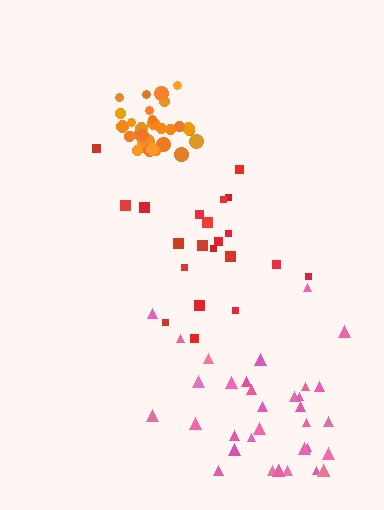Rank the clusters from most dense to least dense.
orange, pink, red.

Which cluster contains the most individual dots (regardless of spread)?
Pink (35).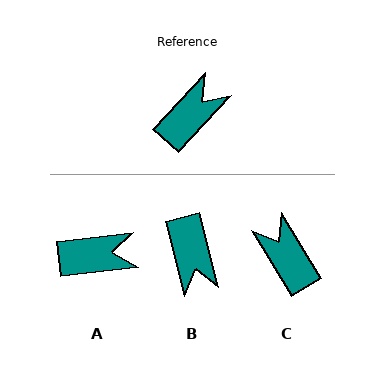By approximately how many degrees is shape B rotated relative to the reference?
Approximately 123 degrees clockwise.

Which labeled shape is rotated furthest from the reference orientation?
B, about 123 degrees away.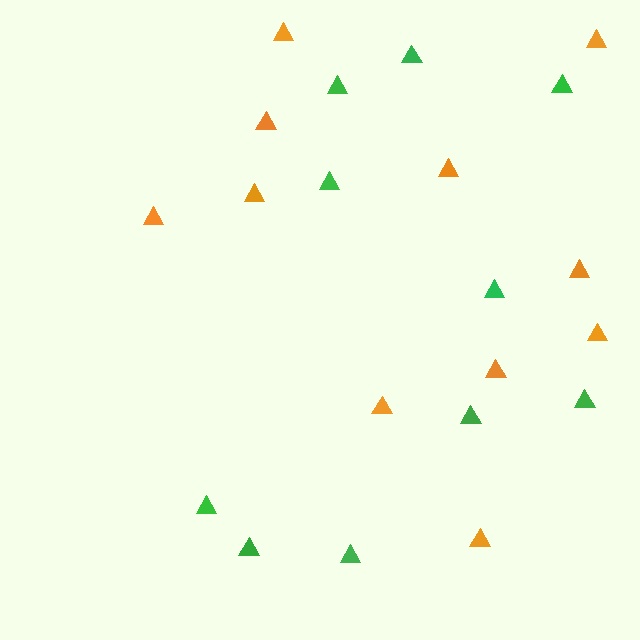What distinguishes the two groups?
There are 2 groups: one group of green triangles (10) and one group of orange triangles (11).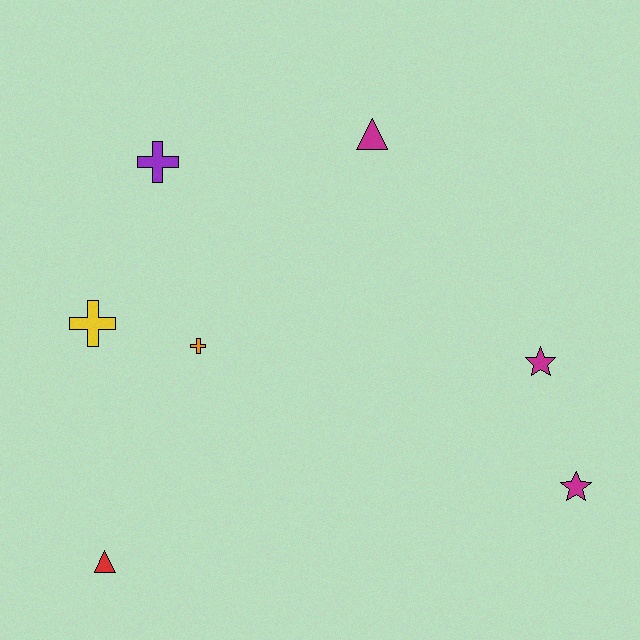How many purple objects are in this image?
There is 1 purple object.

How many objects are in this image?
There are 7 objects.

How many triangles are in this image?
There are 2 triangles.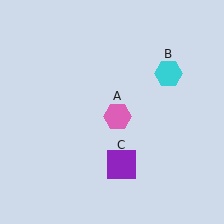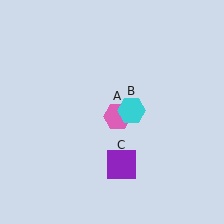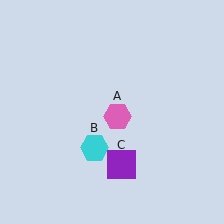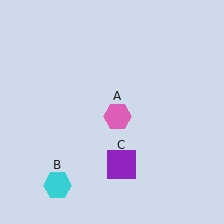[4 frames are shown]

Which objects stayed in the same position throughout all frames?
Pink hexagon (object A) and purple square (object C) remained stationary.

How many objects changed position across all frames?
1 object changed position: cyan hexagon (object B).